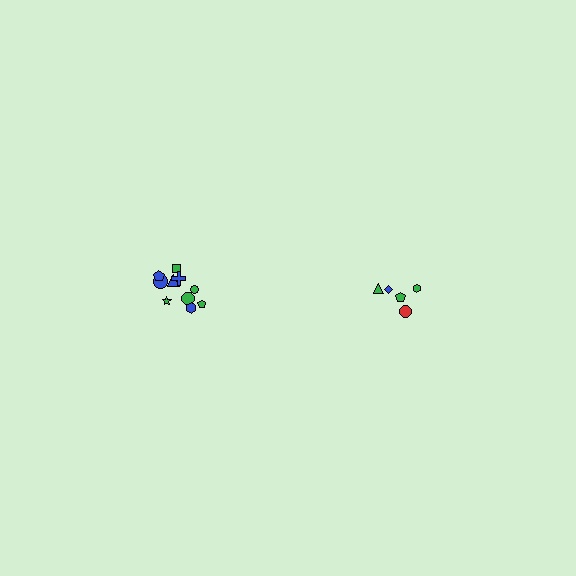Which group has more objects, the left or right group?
The left group.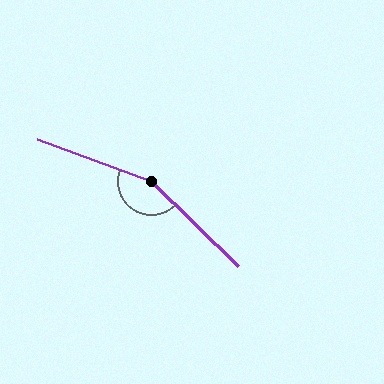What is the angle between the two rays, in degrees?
Approximately 156 degrees.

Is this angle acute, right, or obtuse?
It is obtuse.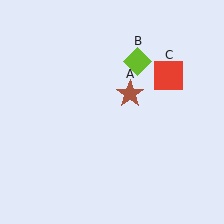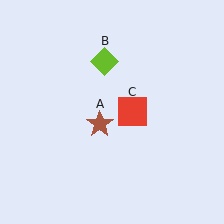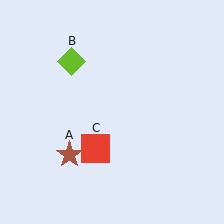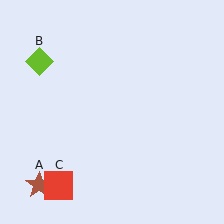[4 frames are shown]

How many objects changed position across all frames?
3 objects changed position: brown star (object A), lime diamond (object B), red square (object C).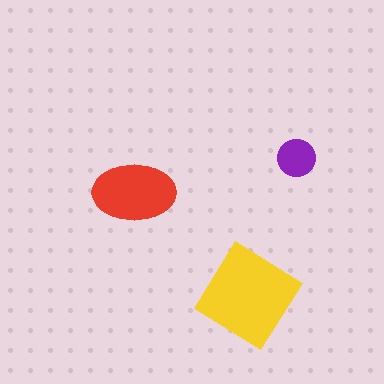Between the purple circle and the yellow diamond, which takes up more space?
The yellow diamond.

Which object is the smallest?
The purple circle.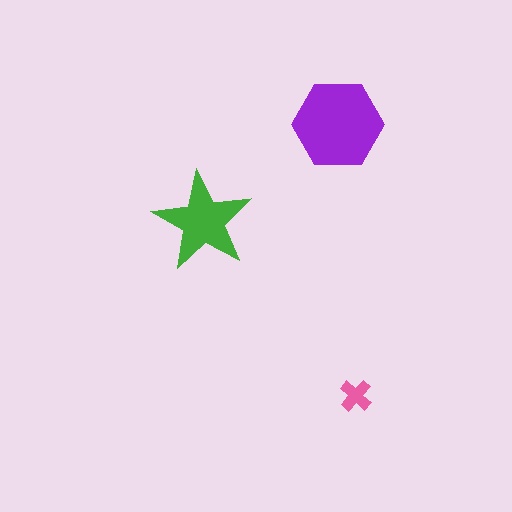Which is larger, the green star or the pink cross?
The green star.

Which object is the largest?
The purple hexagon.